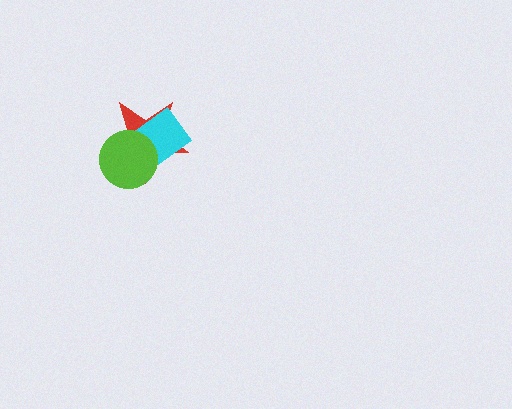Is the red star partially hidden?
Yes, it is partially covered by another shape.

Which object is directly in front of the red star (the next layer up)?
The cyan diamond is directly in front of the red star.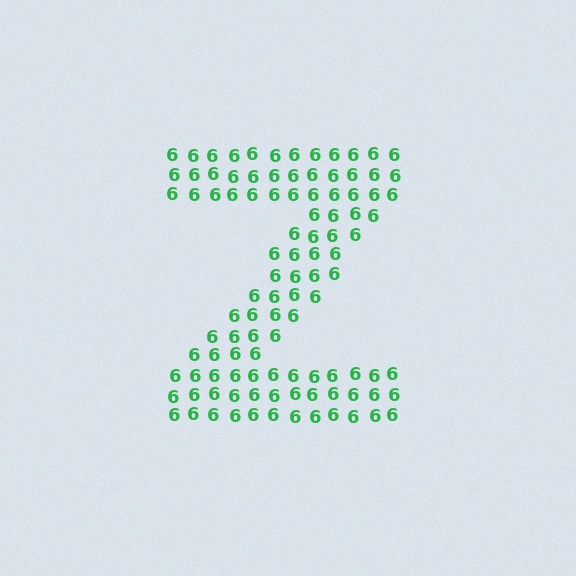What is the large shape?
The large shape is the letter Z.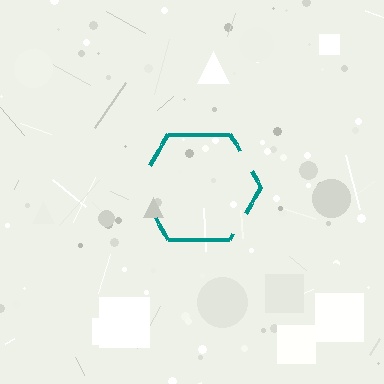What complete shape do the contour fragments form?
The contour fragments form a hexagon.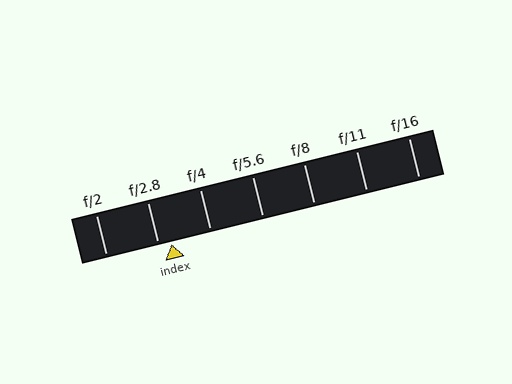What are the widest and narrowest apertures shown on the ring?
The widest aperture shown is f/2 and the narrowest is f/16.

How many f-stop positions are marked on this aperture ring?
There are 7 f-stop positions marked.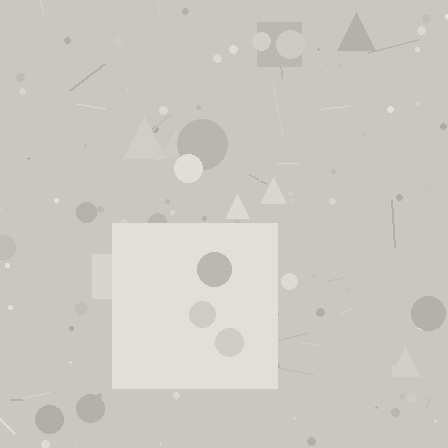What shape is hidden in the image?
A square is hidden in the image.